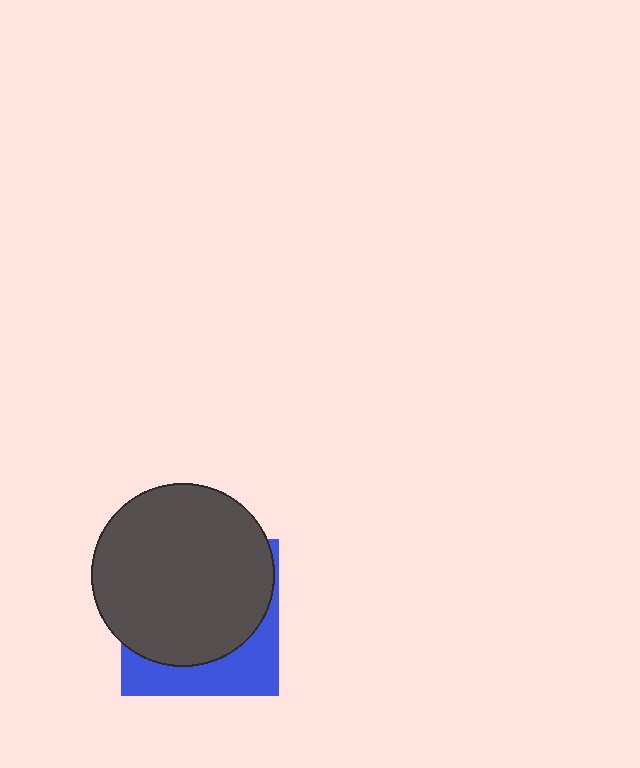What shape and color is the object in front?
The object in front is a dark gray circle.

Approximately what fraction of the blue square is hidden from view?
Roughly 70% of the blue square is hidden behind the dark gray circle.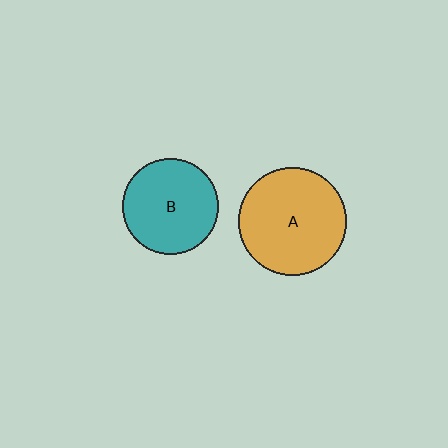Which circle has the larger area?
Circle A (orange).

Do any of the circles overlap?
No, none of the circles overlap.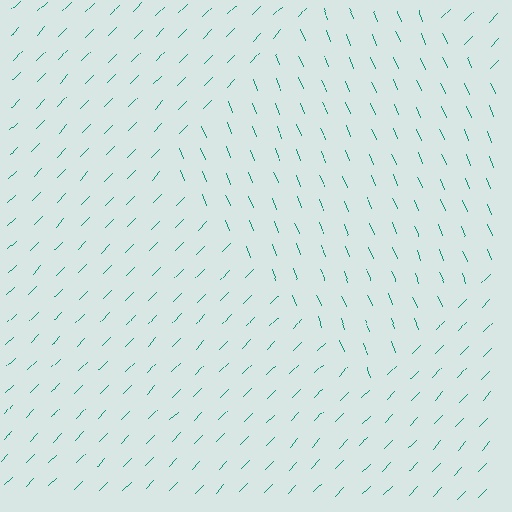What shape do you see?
I see a diamond.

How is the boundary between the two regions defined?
The boundary is defined purely by a change in line orientation (approximately 66 degrees difference). All lines are the same color and thickness.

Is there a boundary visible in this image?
Yes, there is a texture boundary formed by a change in line orientation.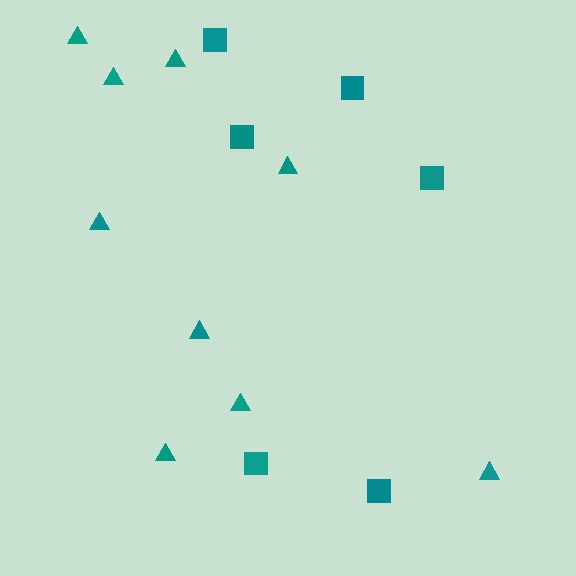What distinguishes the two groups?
There are 2 groups: one group of squares (6) and one group of triangles (9).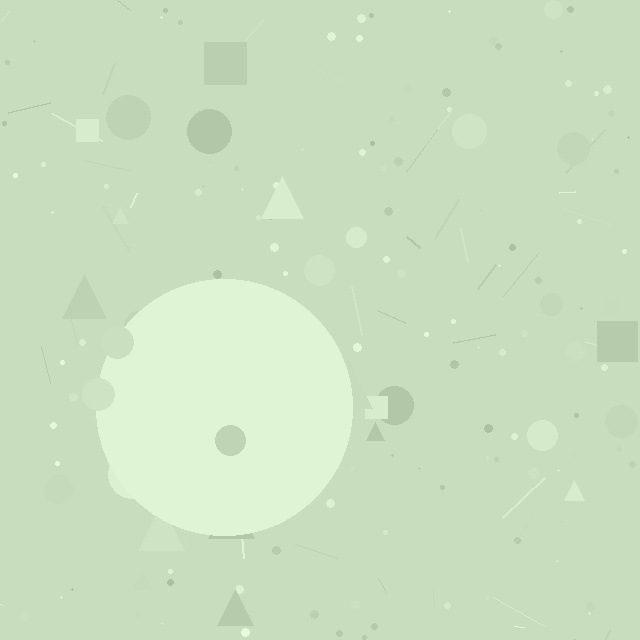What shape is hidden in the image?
A circle is hidden in the image.